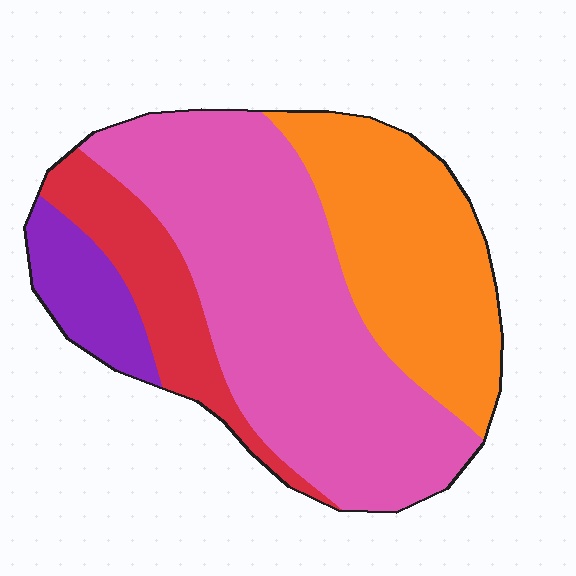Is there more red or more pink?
Pink.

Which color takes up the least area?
Purple, at roughly 10%.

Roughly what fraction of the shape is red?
Red covers about 15% of the shape.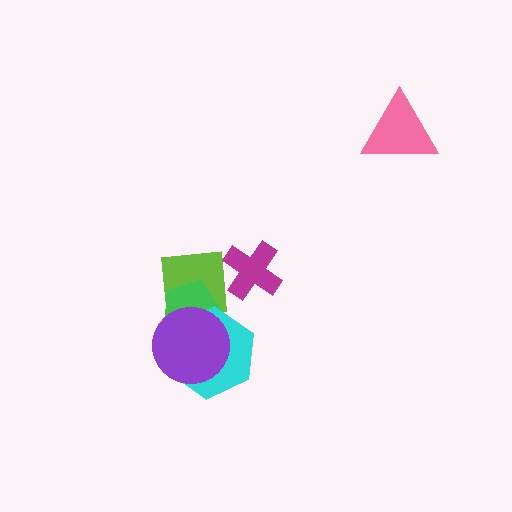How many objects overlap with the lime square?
4 objects overlap with the lime square.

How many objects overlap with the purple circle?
3 objects overlap with the purple circle.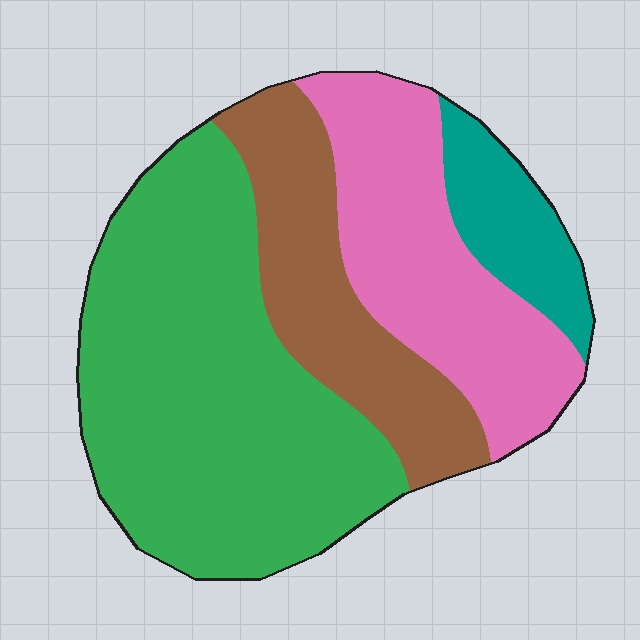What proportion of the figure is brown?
Brown takes up about one fifth (1/5) of the figure.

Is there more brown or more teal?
Brown.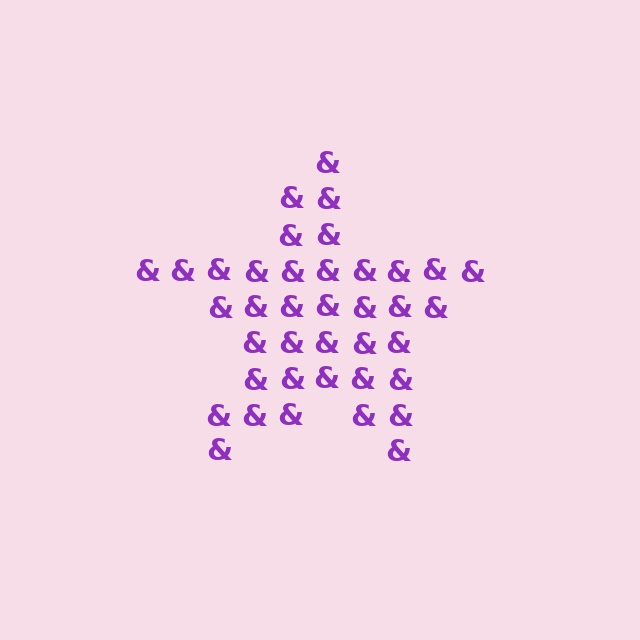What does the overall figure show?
The overall figure shows a star.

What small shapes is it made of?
It is made of small ampersands.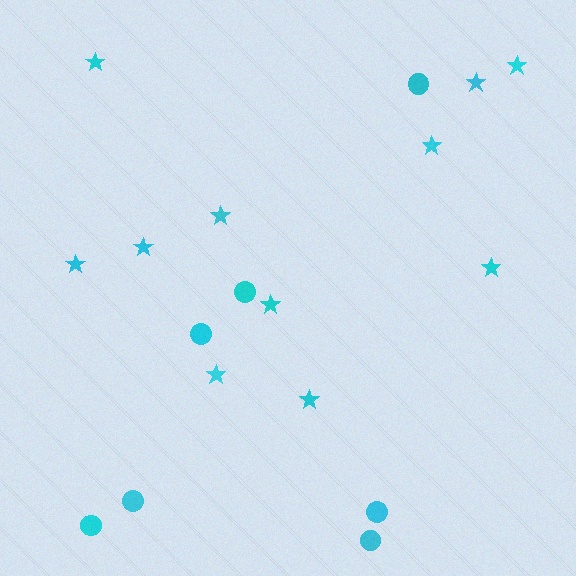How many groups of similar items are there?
There are 2 groups: one group of stars (11) and one group of circles (7).